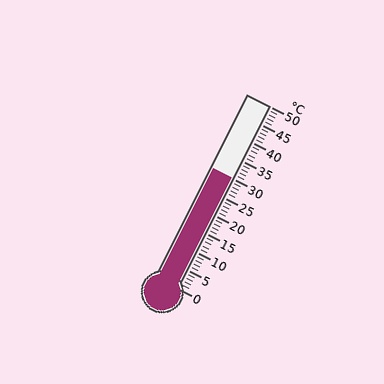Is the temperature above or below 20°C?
The temperature is above 20°C.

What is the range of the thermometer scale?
The thermometer scale ranges from 0°C to 50°C.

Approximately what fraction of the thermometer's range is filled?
The thermometer is filled to approximately 60% of its range.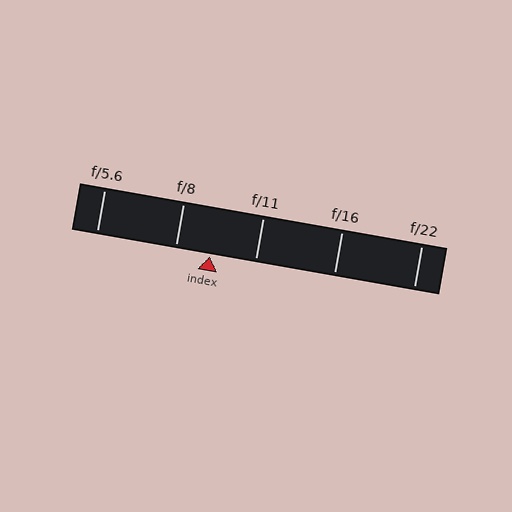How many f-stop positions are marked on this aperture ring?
There are 5 f-stop positions marked.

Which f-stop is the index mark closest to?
The index mark is closest to f/8.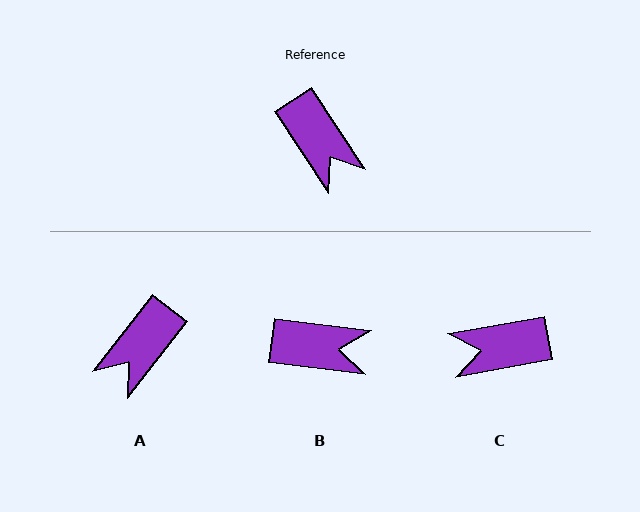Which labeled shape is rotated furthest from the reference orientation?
C, about 113 degrees away.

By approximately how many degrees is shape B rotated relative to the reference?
Approximately 50 degrees counter-clockwise.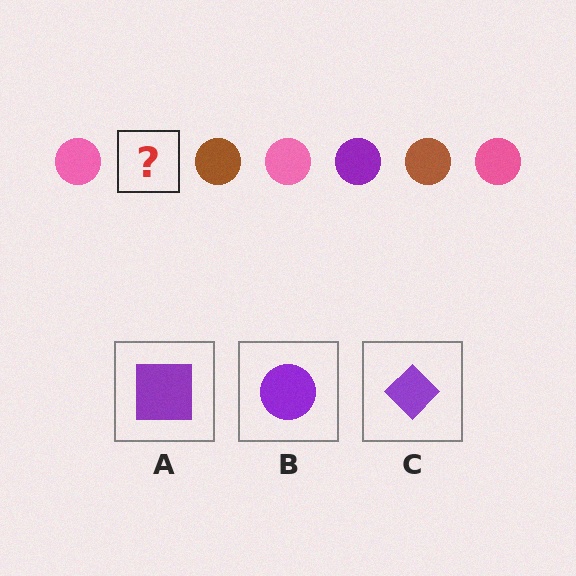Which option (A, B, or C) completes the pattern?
B.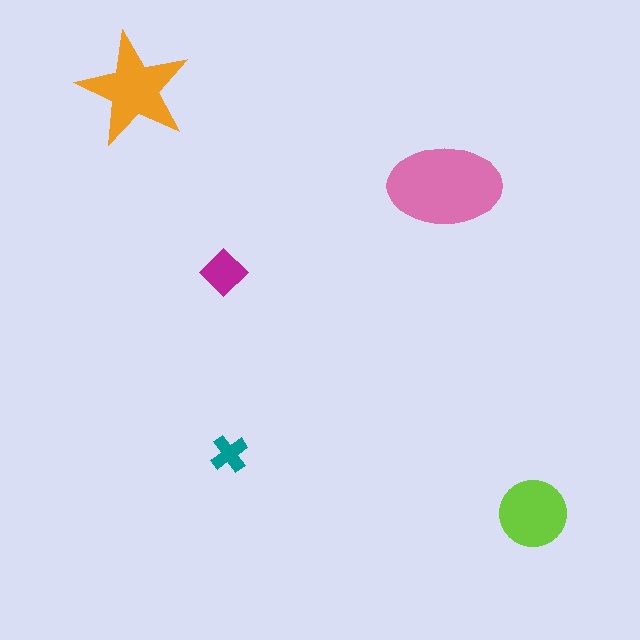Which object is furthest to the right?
The lime circle is rightmost.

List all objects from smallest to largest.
The teal cross, the magenta diamond, the lime circle, the orange star, the pink ellipse.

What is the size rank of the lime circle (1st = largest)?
3rd.